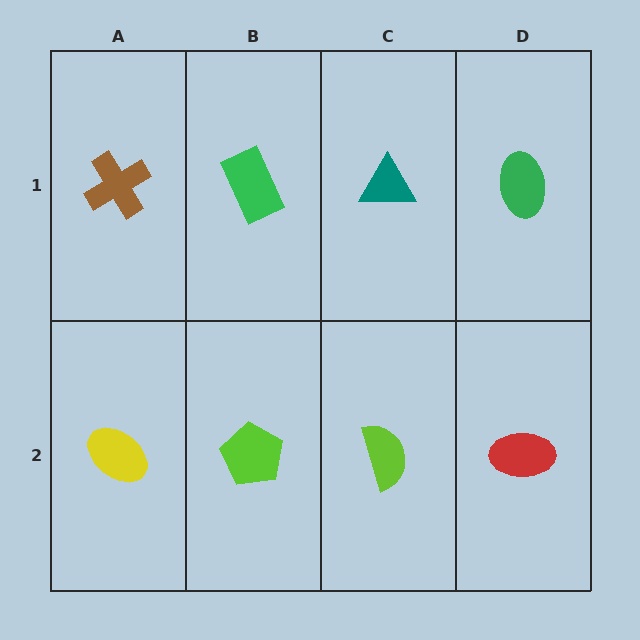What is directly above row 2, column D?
A green ellipse.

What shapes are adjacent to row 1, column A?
A yellow ellipse (row 2, column A), a green rectangle (row 1, column B).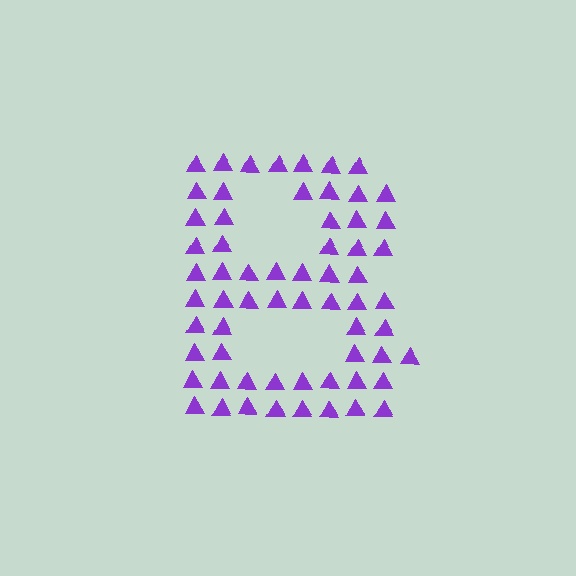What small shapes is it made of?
It is made of small triangles.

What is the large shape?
The large shape is the letter B.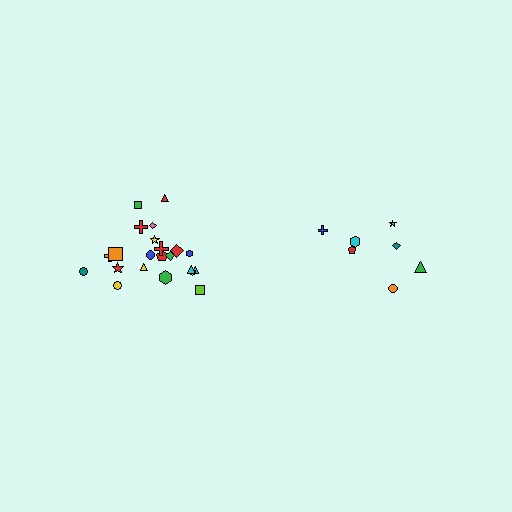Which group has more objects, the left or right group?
The left group.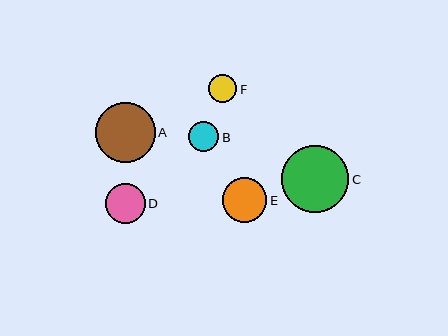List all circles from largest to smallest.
From largest to smallest: C, A, E, D, B, F.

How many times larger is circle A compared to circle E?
Circle A is approximately 1.4 times the size of circle E.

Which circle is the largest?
Circle C is the largest with a size of approximately 68 pixels.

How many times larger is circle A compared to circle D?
Circle A is approximately 1.5 times the size of circle D.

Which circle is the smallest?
Circle F is the smallest with a size of approximately 28 pixels.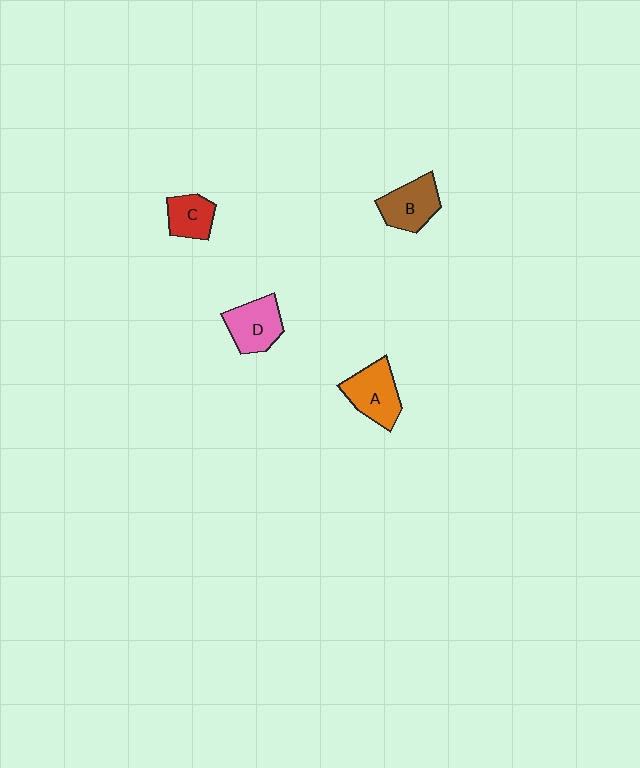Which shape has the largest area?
Shape A (orange).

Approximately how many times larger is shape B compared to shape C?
Approximately 1.3 times.